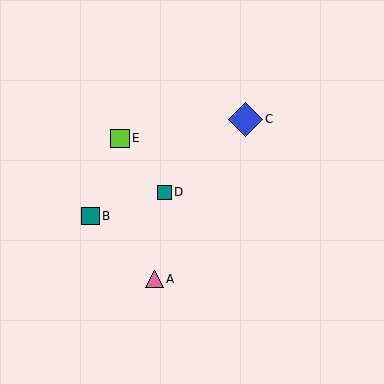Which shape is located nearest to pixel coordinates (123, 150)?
The lime square (labeled E) at (120, 138) is nearest to that location.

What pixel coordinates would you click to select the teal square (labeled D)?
Click at (164, 192) to select the teal square D.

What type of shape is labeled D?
Shape D is a teal square.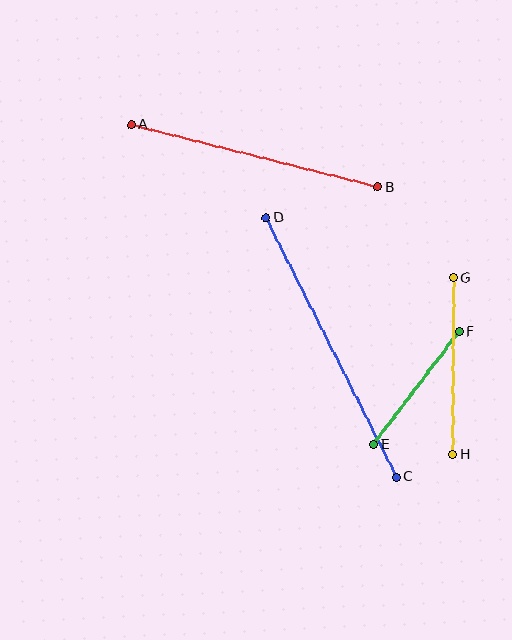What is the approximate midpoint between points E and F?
The midpoint is at approximately (416, 388) pixels.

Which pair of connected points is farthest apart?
Points C and D are farthest apart.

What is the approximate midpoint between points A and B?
The midpoint is at approximately (255, 156) pixels.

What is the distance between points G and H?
The distance is approximately 177 pixels.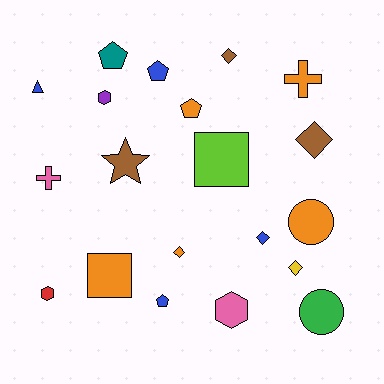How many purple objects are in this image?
There is 1 purple object.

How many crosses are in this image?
There are 2 crosses.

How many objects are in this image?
There are 20 objects.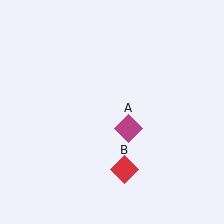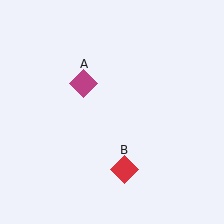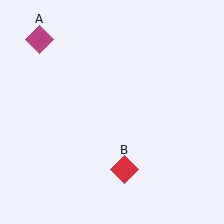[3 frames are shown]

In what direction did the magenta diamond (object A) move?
The magenta diamond (object A) moved up and to the left.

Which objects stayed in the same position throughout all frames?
Red diamond (object B) remained stationary.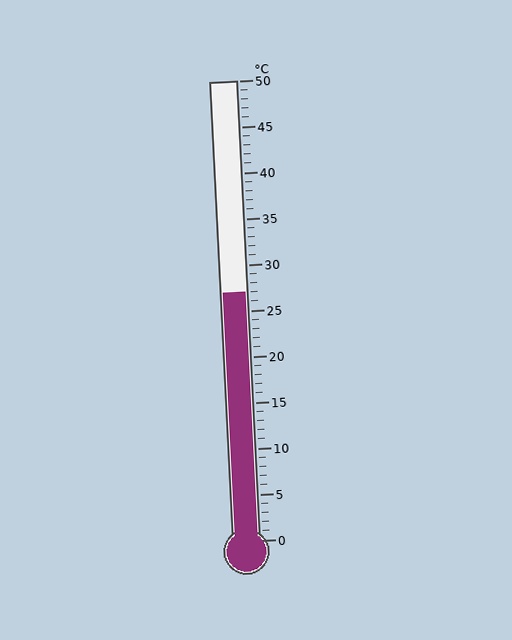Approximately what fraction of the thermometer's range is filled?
The thermometer is filled to approximately 55% of its range.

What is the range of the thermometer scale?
The thermometer scale ranges from 0°C to 50°C.